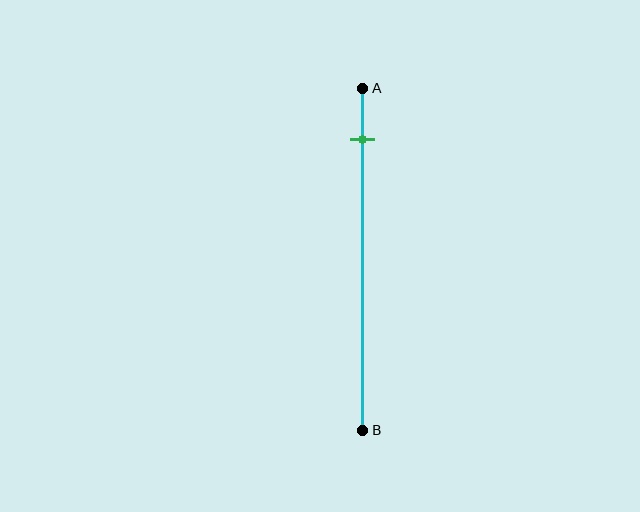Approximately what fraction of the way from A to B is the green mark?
The green mark is approximately 15% of the way from A to B.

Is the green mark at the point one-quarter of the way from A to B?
No, the mark is at about 15% from A, not at the 25% one-quarter point.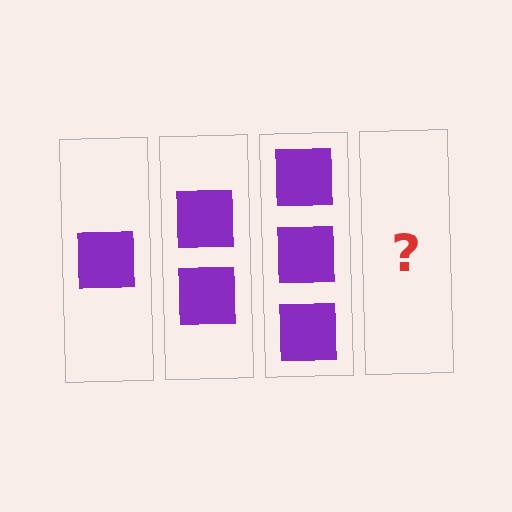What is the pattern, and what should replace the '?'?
The pattern is that each step adds one more square. The '?' should be 4 squares.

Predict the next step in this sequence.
The next step is 4 squares.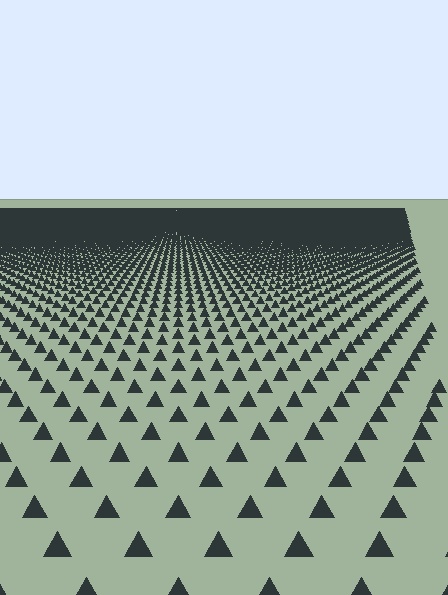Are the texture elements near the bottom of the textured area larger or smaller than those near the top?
Larger. Near the bottom, elements are closer to the viewer and appear at a bigger on-screen size.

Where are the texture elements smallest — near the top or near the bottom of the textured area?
Near the top.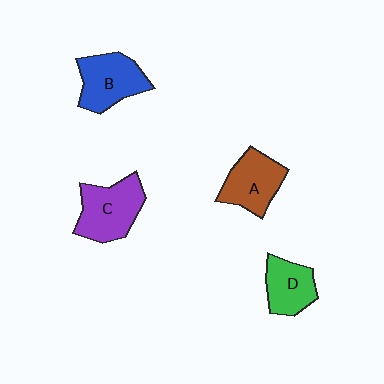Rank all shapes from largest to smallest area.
From largest to smallest: C (purple), B (blue), A (brown), D (green).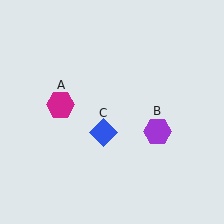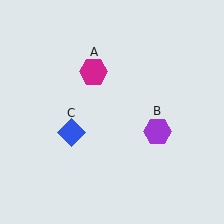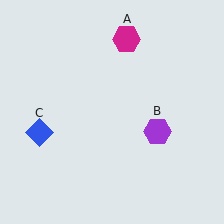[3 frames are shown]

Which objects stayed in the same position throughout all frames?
Purple hexagon (object B) remained stationary.